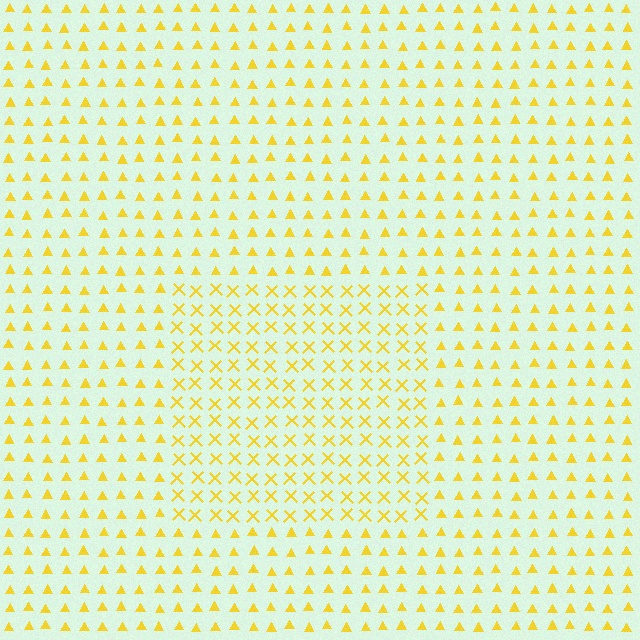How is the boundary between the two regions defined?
The boundary is defined by a change in element shape: X marks inside vs. triangles outside. All elements share the same color and spacing.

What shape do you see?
I see a rectangle.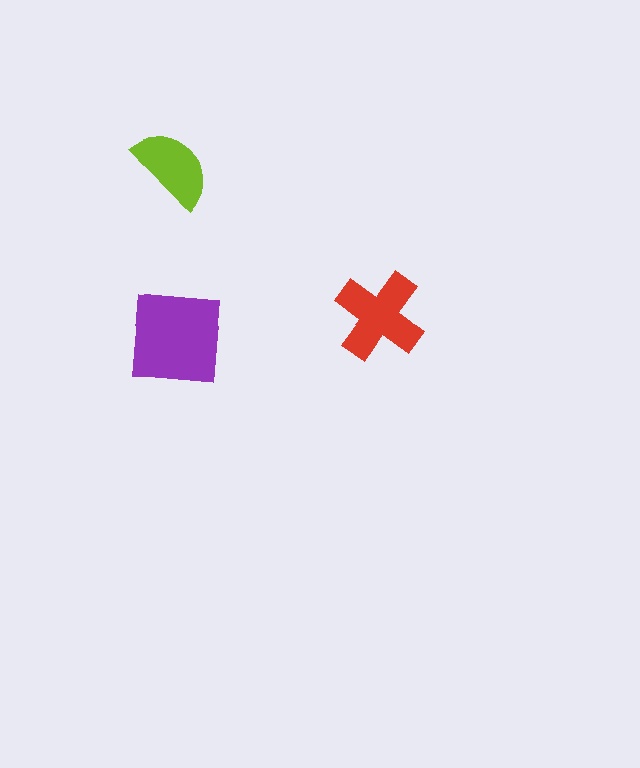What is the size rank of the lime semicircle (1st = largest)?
3rd.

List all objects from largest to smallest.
The purple square, the red cross, the lime semicircle.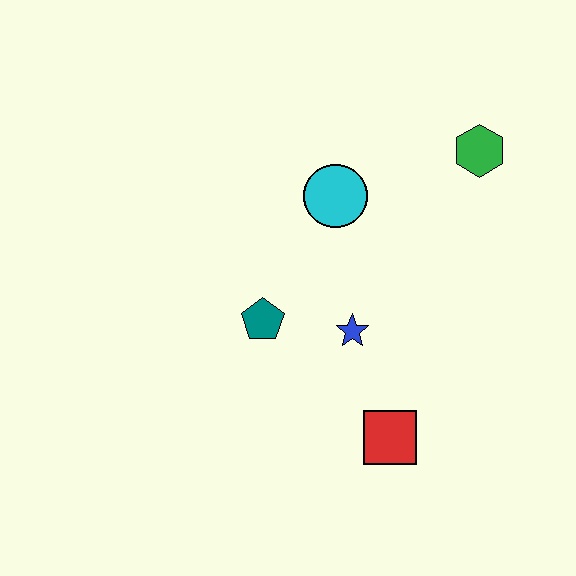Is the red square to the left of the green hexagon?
Yes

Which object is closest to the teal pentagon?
The blue star is closest to the teal pentagon.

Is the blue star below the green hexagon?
Yes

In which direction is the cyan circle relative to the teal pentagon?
The cyan circle is above the teal pentagon.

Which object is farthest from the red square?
The green hexagon is farthest from the red square.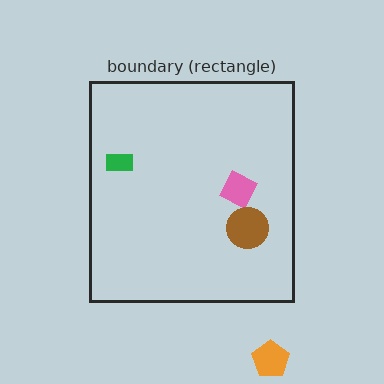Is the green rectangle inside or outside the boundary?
Inside.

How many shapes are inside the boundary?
3 inside, 1 outside.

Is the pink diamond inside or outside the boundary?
Inside.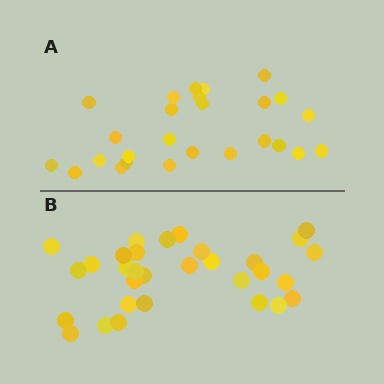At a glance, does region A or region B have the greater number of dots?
Region B (the bottom region) has more dots.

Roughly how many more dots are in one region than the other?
Region B has about 5 more dots than region A.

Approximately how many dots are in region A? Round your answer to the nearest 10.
About 30 dots. (The exact count is 26, which rounds to 30.)